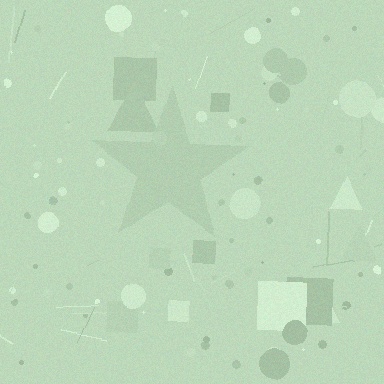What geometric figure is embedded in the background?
A star is embedded in the background.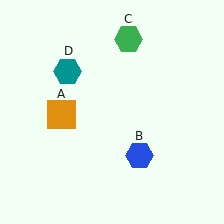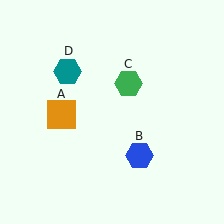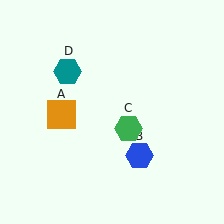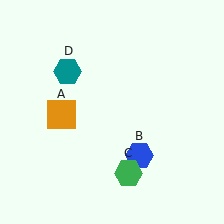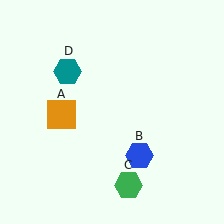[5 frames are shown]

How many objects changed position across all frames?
1 object changed position: green hexagon (object C).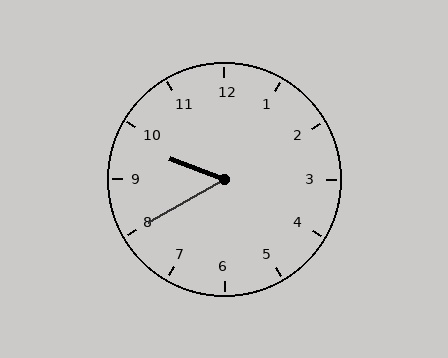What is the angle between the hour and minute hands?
Approximately 50 degrees.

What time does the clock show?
9:40.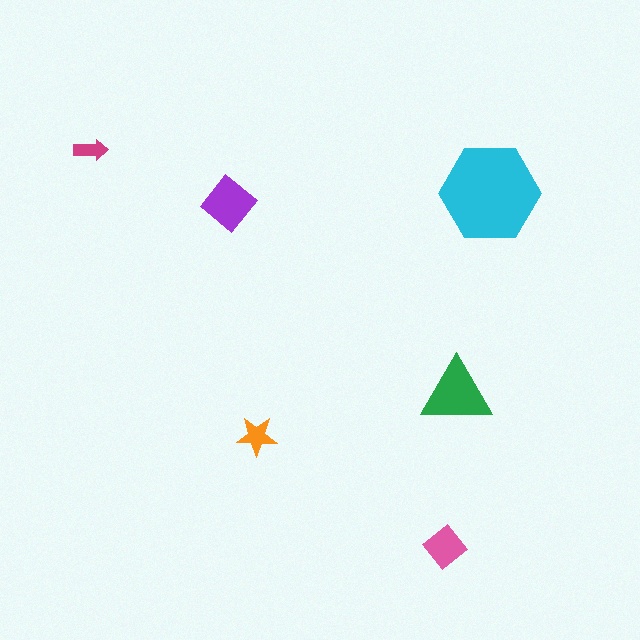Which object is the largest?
The cyan hexagon.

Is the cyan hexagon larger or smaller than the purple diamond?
Larger.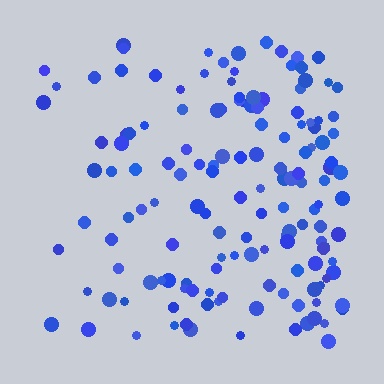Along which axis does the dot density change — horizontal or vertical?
Horizontal.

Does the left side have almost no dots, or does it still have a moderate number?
Still a moderate number, just noticeably fewer than the right.